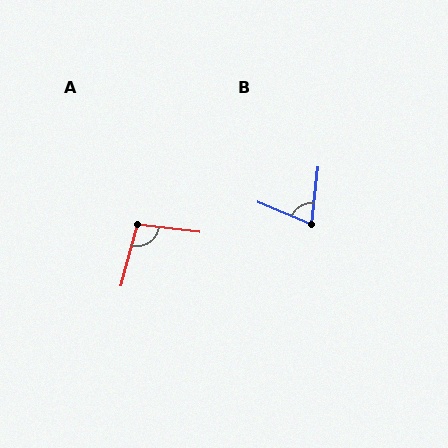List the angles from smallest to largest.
B (73°), A (98°).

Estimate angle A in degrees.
Approximately 98 degrees.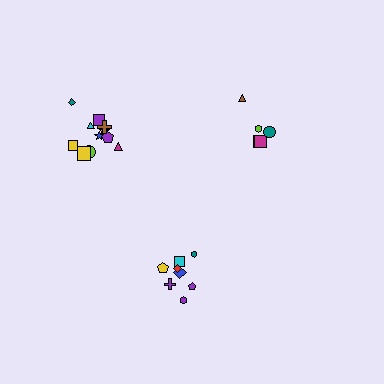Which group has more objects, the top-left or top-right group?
The top-left group.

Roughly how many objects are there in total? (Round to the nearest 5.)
Roughly 25 objects in total.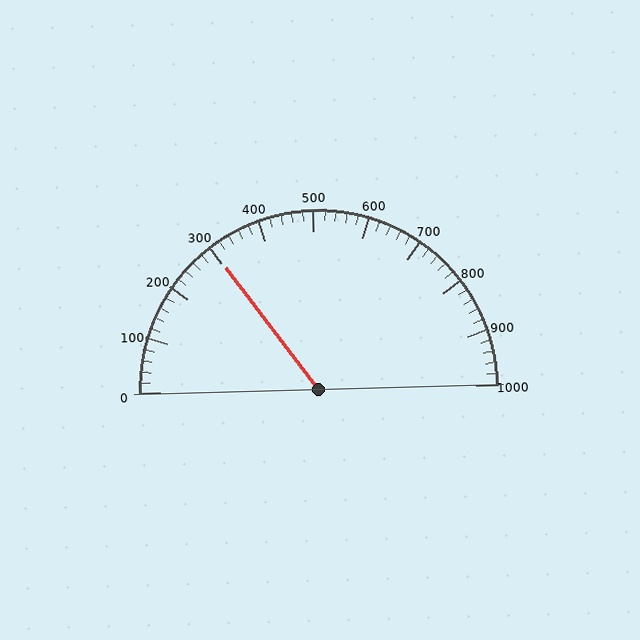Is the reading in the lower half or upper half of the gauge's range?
The reading is in the lower half of the range (0 to 1000).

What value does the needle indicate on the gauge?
The needle indicates approximately 300.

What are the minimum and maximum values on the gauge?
The gauge ranges from 0 to 1000.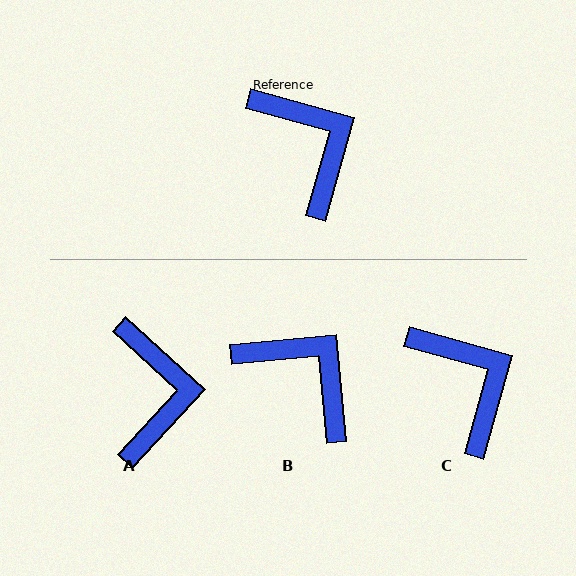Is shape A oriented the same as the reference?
No, it is off by about 27 degrees.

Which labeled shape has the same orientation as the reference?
C.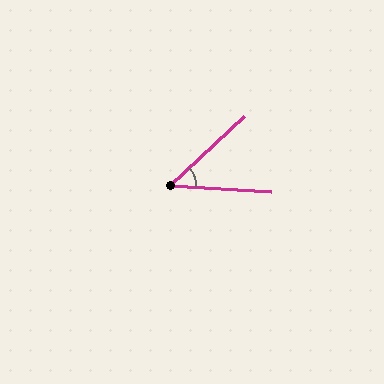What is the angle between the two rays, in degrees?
Approximately 47 degrees.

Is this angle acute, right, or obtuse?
It is acute.